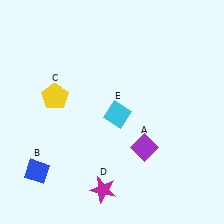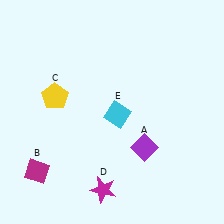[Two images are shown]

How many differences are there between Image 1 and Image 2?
There is 1 difference between the two images.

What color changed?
The diamond (B) changed from blue in Image 1 to magenta in Image 2.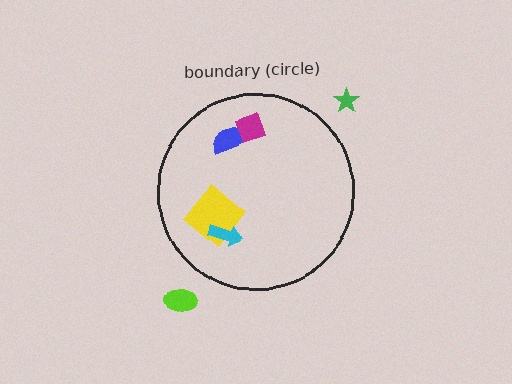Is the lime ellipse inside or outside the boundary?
Outside.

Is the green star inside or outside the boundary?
Outside.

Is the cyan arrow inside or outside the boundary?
Inside.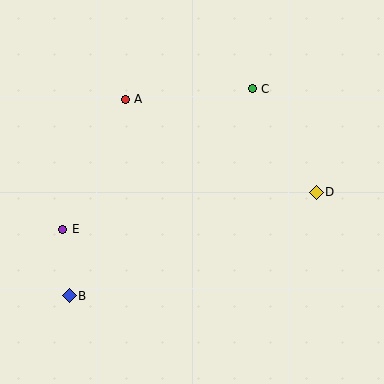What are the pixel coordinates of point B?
Point B is at (69, 296).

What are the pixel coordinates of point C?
Point C is at (252, 89).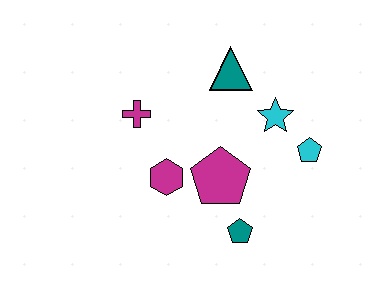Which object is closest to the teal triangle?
The cyan star is closest to the teal triangle.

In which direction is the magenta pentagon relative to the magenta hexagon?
The magenta pentagon is to the right of the magenta hexagon.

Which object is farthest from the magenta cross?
The cyan pentagon is farthest from the magenta cross.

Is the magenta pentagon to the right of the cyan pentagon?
No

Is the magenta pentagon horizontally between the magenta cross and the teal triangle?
Yes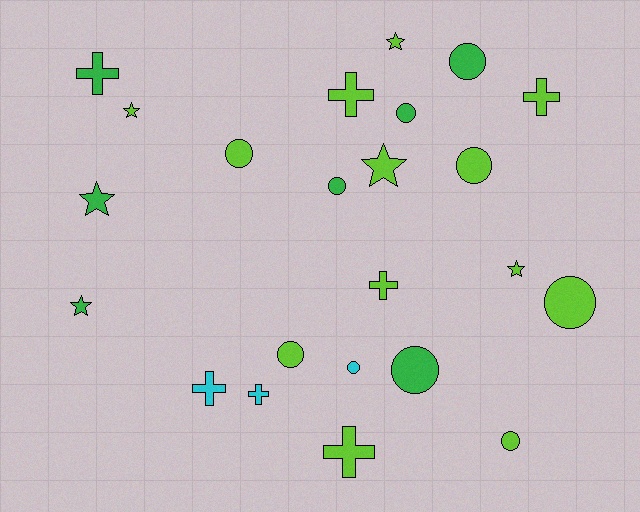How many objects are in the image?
There are 23 objects.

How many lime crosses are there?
There are 4 lime crosses.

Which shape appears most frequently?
Circle, with 10 objects.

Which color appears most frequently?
Lime, with 13 objects.